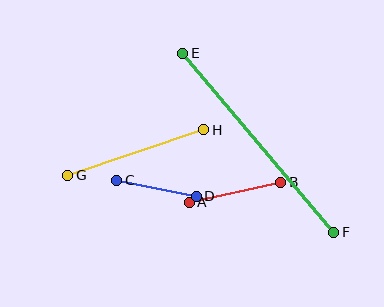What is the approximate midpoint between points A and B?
The midpoint is at approximately (235, 192) pixels.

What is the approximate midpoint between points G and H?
The midpoint is at approximately (136, 152) pixels.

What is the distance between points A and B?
The distance is approximately 94 pixels.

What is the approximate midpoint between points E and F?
The midpoint is at approximately (258, 143) pixels.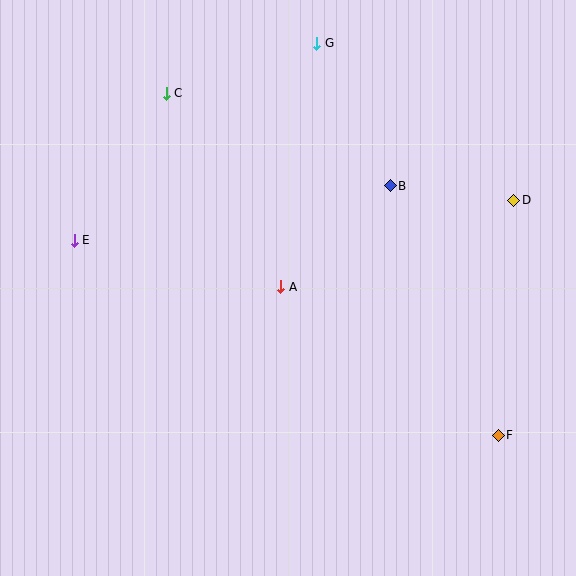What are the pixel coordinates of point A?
Point A is at (281, 287).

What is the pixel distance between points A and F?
The distance between A and F is 264 pixels.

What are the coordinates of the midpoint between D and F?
The midpoint between D and F is at (506, 318).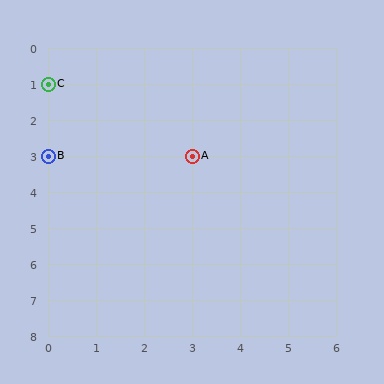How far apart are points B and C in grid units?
Points B and C are 2 rows apart.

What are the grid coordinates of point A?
Point A is at grid coordinates (3, 3).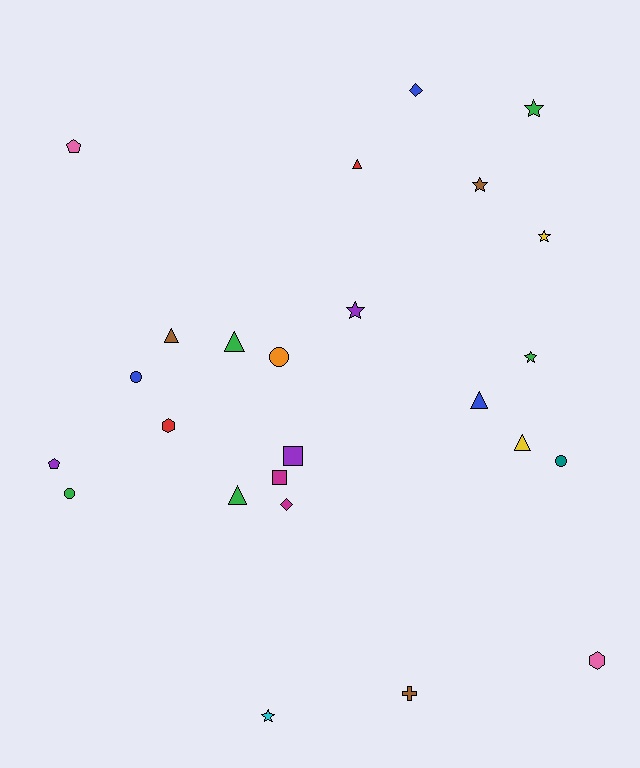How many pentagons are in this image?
There are 2 pentagons.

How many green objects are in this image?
There are 5 green objects.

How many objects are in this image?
There are 25 objects.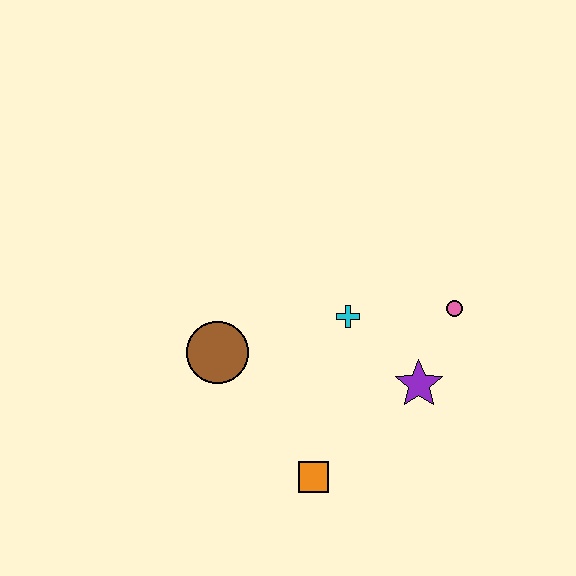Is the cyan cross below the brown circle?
No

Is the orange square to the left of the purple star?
Yes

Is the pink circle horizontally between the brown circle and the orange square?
No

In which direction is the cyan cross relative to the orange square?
The cyan cross is above the orange square.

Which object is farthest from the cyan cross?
The orange square is farthest from the cyan cross.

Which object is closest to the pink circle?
The purple star is closest to the pink circle.